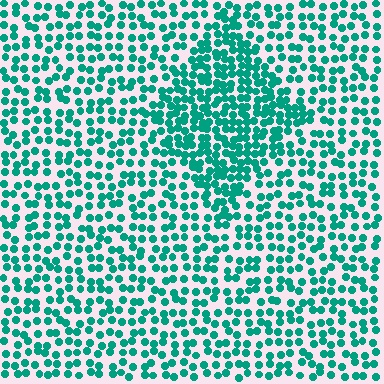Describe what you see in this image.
The image contains small teal elements arranged at two different densities. A diamond-shaped region is visible where the elements are more densely packed than the surrounding area.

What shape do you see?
I see a diamond.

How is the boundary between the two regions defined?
The boundary is defined by a change in element density (approximately 1.8x ratio). All elements are the same color, size, and shape.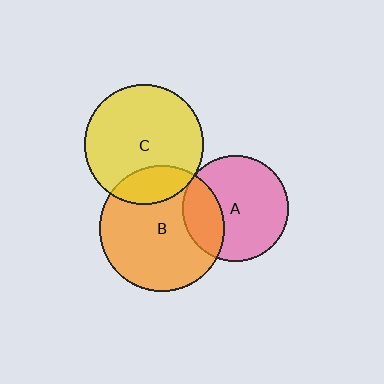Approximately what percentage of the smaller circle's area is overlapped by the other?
Approximately 5%.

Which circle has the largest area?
Circle B (orange).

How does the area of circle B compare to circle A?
Approximately 1.4 times.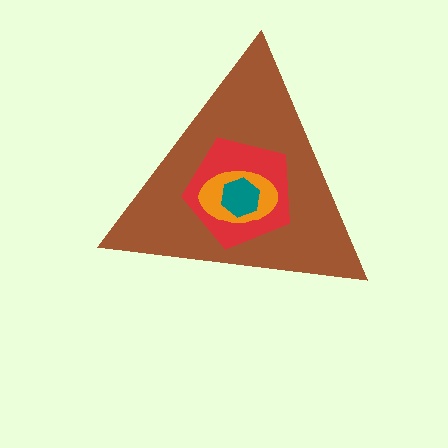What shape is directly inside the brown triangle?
The red pentagon.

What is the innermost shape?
The teal hexagon.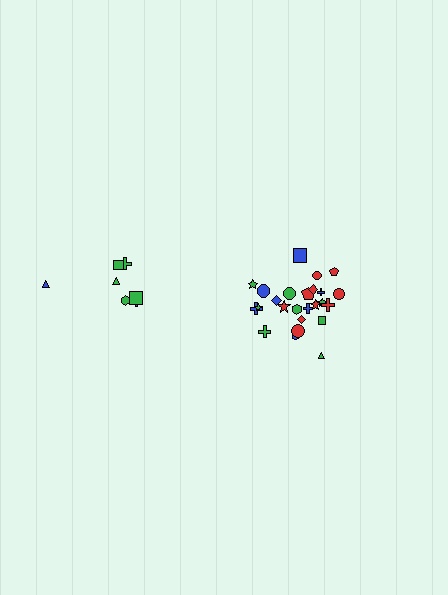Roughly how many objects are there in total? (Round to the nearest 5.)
Roughly 30 objects in total.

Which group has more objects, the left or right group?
The right group.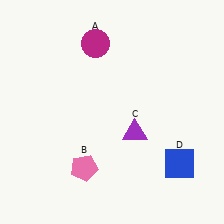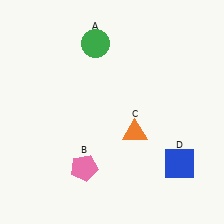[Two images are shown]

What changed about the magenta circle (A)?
In Image 1, A is magenta. In Image 2, it changed to green.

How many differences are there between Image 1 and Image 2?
There are 2 differences between the two images.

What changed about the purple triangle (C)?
In Image 1, C is purple. In Image 2, it changed to orange.